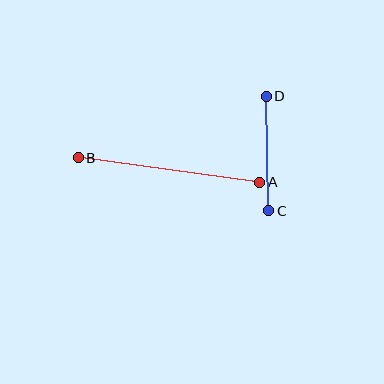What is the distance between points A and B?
The distance is approximately 183 pixels.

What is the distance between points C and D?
The distance is approximately 114 pixels.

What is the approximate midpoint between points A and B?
The midpoint is at approximately (169, 170) pixels.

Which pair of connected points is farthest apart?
Points A and B are farthest apart.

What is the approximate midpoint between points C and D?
The midpoint is at approximately (268, 154) pixels.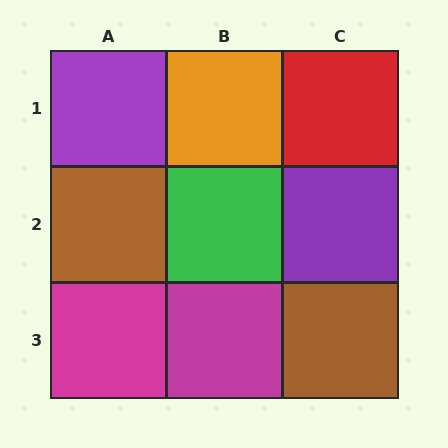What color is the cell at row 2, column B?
Green.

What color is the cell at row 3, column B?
Magenta.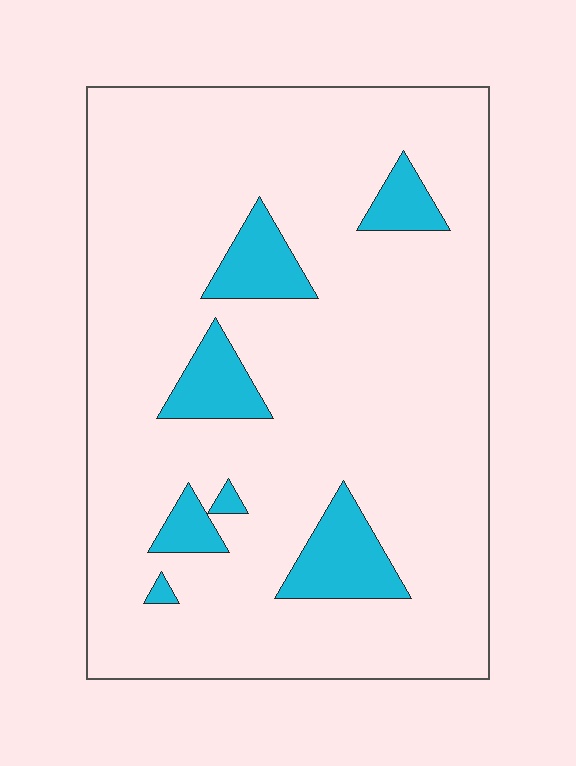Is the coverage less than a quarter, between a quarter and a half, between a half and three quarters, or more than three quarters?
Less than a quarter.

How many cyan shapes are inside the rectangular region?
7.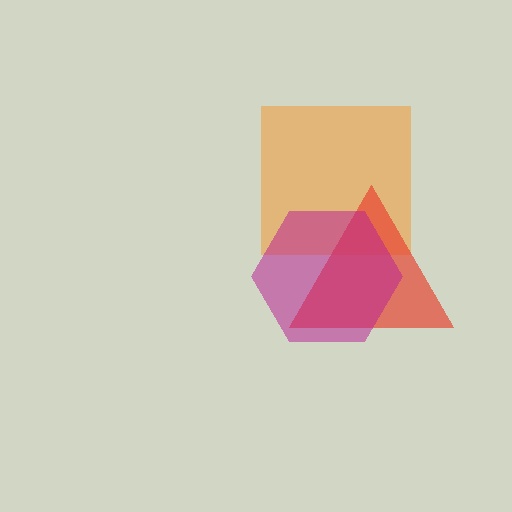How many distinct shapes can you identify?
There are 3 distinct shapes: an orange square, a red triangle, a magenta hexagon.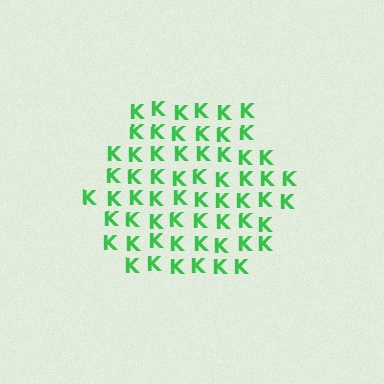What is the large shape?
The large shape is a hexagon.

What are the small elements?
The small elements are letter K's.